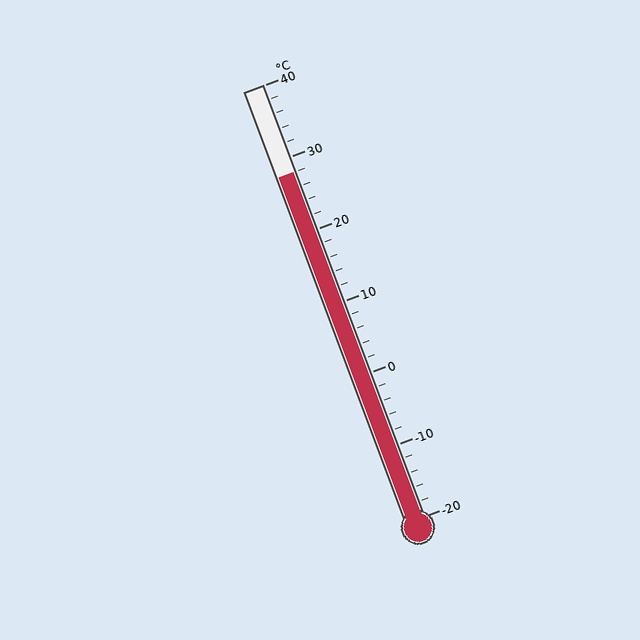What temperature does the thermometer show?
The thermometer shows approximately 28°C.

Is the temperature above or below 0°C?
The temperature is above 0°C.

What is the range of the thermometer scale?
The thermometer scale ranges from -20°C to 40°C.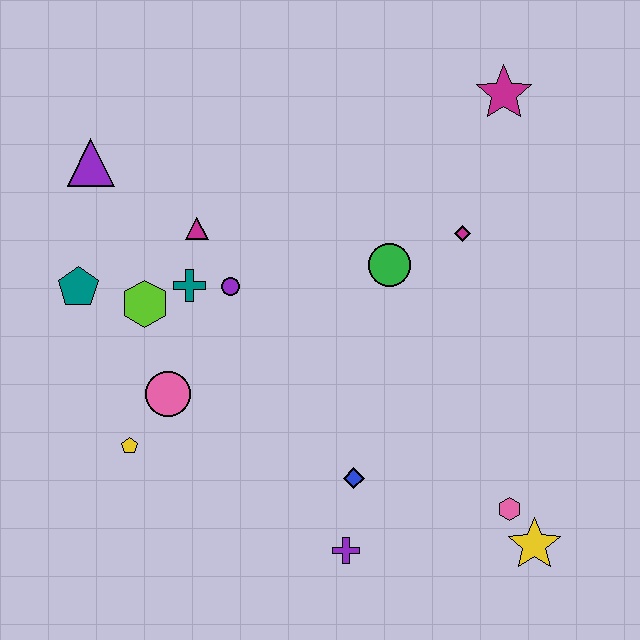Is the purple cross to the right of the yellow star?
No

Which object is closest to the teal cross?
The purple circle is closest to the teal cross.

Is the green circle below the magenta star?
Yes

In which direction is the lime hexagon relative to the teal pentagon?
The lime hexagon is to the right of the teal pentagon.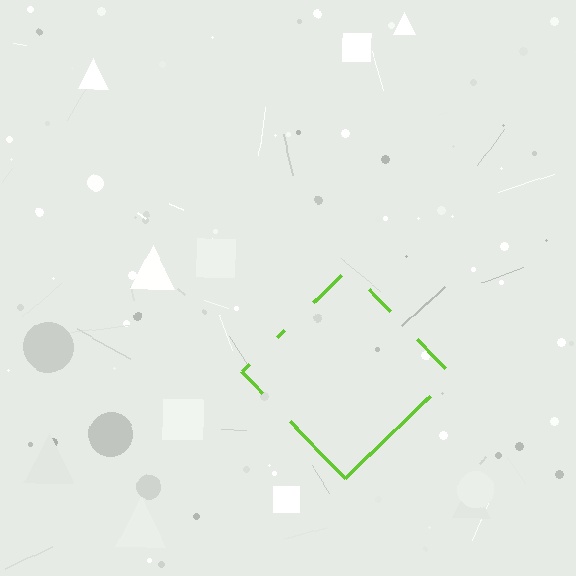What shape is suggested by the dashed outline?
The dashed outline suggests a diamond.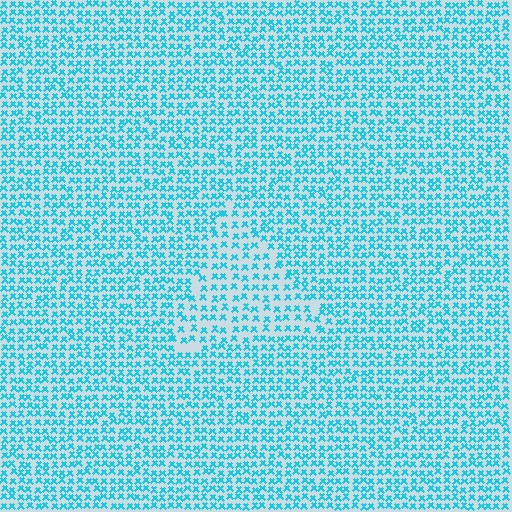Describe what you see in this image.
The image contains small cyan elements arranged at two different densities. A triangle-shaped region is visible where the elements are less densely packed than the surrounding area.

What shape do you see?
I see a triangle.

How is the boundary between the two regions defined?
The boundary is defined by a change in element density (approximately 1.6x ratio). All elements are the same color, size, and shape.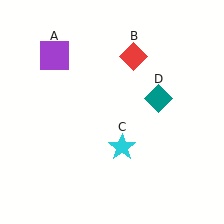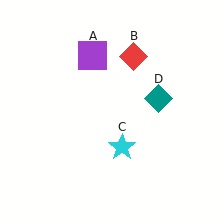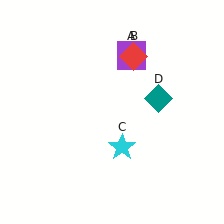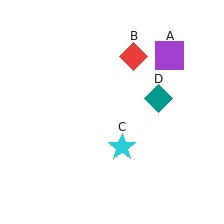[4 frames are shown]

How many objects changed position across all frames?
1 object changed position: purple square (object A).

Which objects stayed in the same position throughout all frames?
Red diamond (object B) and cyan star (object C) and teal diamond (object D) remained stationary.